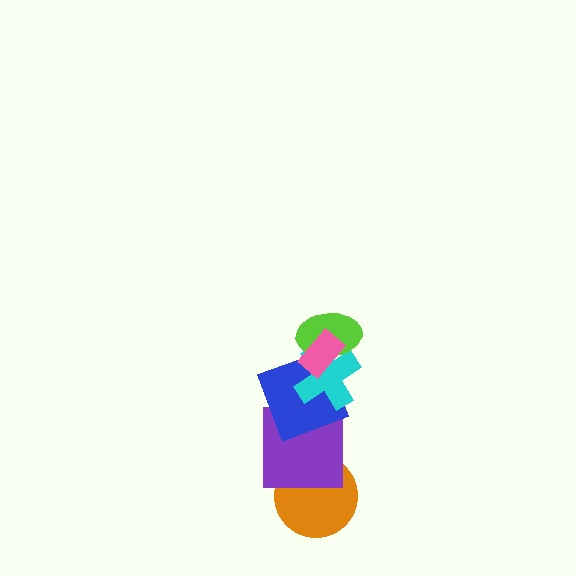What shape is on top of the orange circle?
The purple square is on top of the orange circle.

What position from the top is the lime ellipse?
The lime ellipse is 2nd from the top.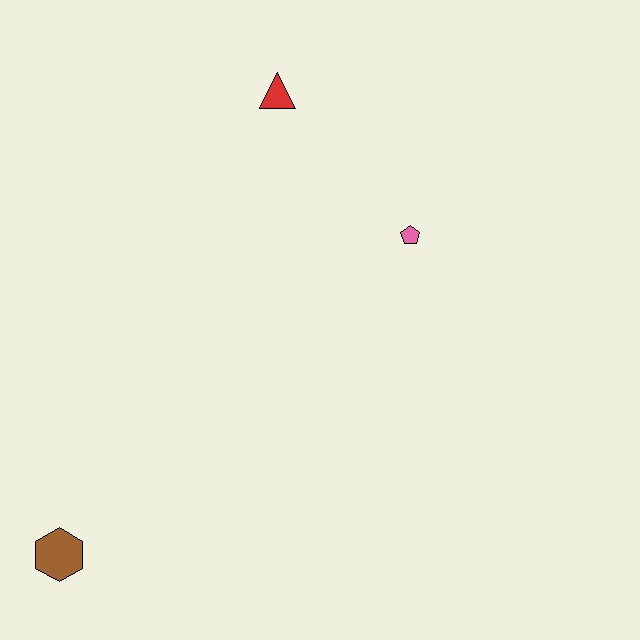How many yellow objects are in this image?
There are no yellow objects.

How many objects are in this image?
There are 3 objects.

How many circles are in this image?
There are no circles.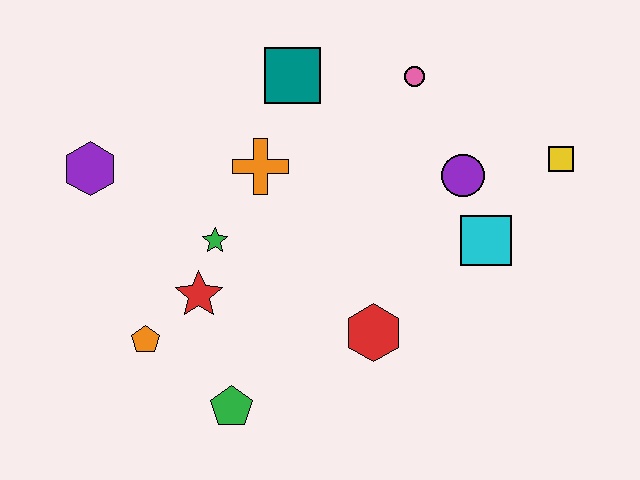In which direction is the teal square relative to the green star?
The teal square is above the green star.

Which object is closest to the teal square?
The orange cross is closest to the teal square.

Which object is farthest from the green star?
The yellow square is farthest from the green star.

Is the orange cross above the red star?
Yes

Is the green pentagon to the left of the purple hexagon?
No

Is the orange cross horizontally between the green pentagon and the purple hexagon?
No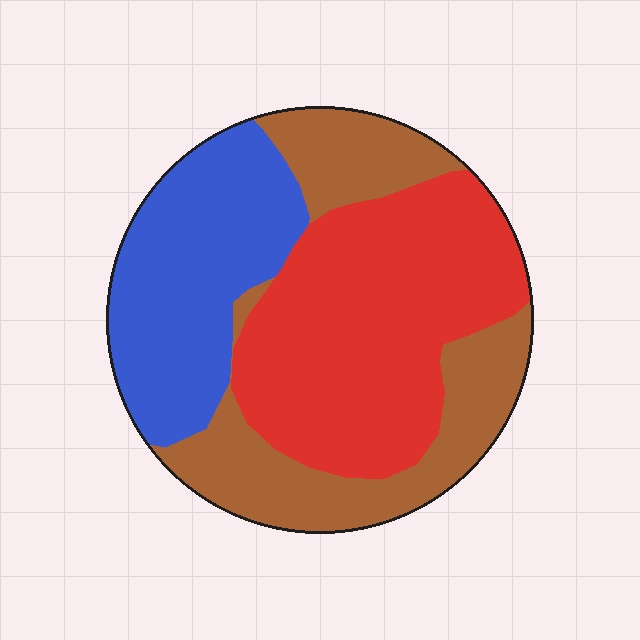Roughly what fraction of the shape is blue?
Blue covers 28% of the shape.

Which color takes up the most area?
Red, at roughly 40%.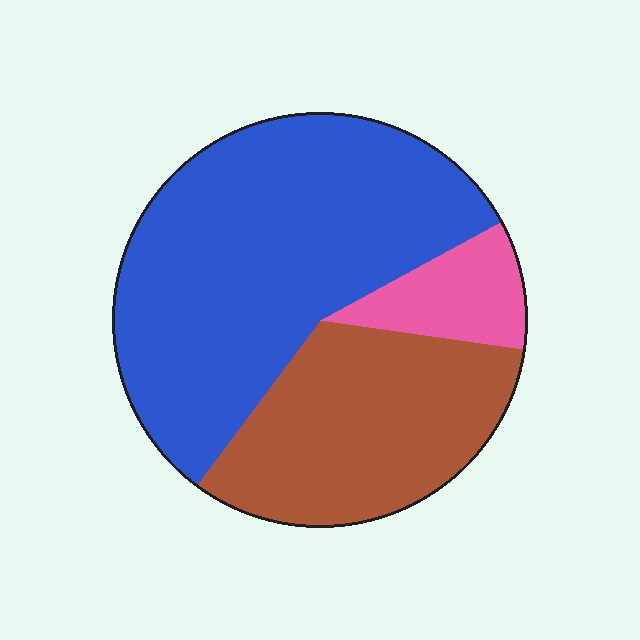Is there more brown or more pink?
Brown.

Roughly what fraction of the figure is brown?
Brown takes up about one third (1/3) of the figure.